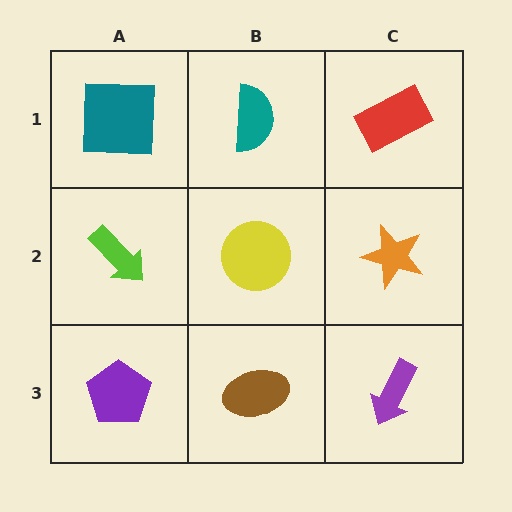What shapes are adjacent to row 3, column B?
A yellow circle (row 2, column B), a purple pentagon (row 3, column A), a purple arrow (row 3, column C).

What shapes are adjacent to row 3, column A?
A lime arrow (row 2, column A), a brown ellipse (row 3, column B).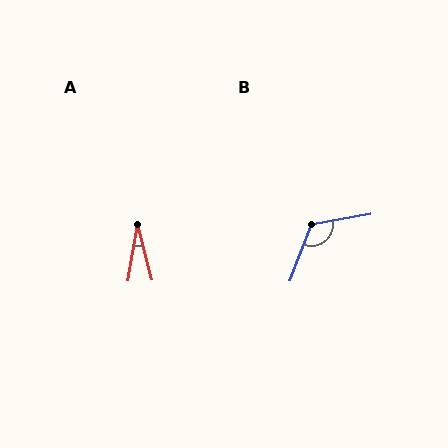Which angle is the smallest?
A, at approximately 24 degrees.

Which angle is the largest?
B, at approximately 121 degrees.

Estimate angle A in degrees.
Approximately 24 degrees.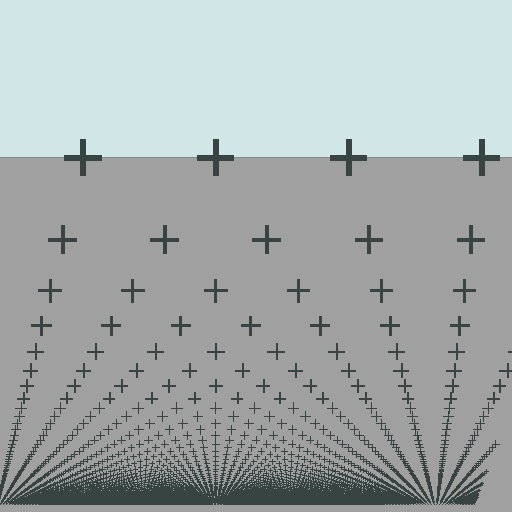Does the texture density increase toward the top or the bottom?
Density increases toward the bottom.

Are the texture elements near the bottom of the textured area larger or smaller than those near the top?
Smaller. The gradient is inverted — elements near the bottom are smaller and denser.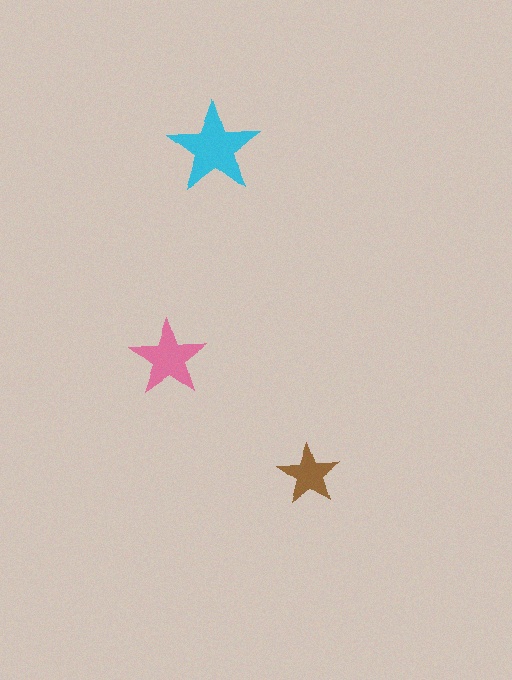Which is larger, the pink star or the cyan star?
The cyan one.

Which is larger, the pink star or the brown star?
The pink one.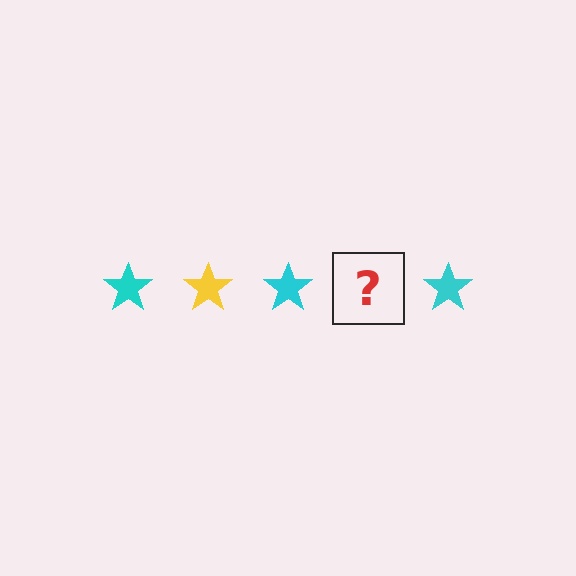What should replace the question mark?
The question mark should be replaced with a yellow star.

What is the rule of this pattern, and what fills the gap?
The rule is that the pattern cycles through cyan, yellow stars. The gap should be filled with a yellow star.